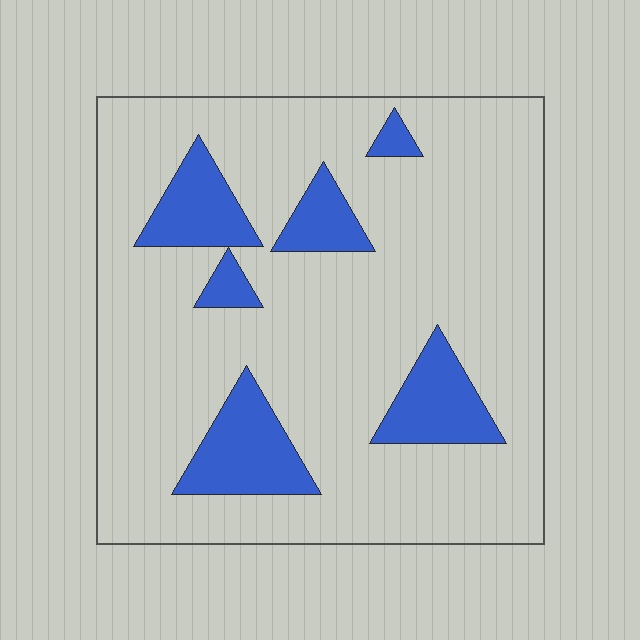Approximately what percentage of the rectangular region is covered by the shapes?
Approximately 15%.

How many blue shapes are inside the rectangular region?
6.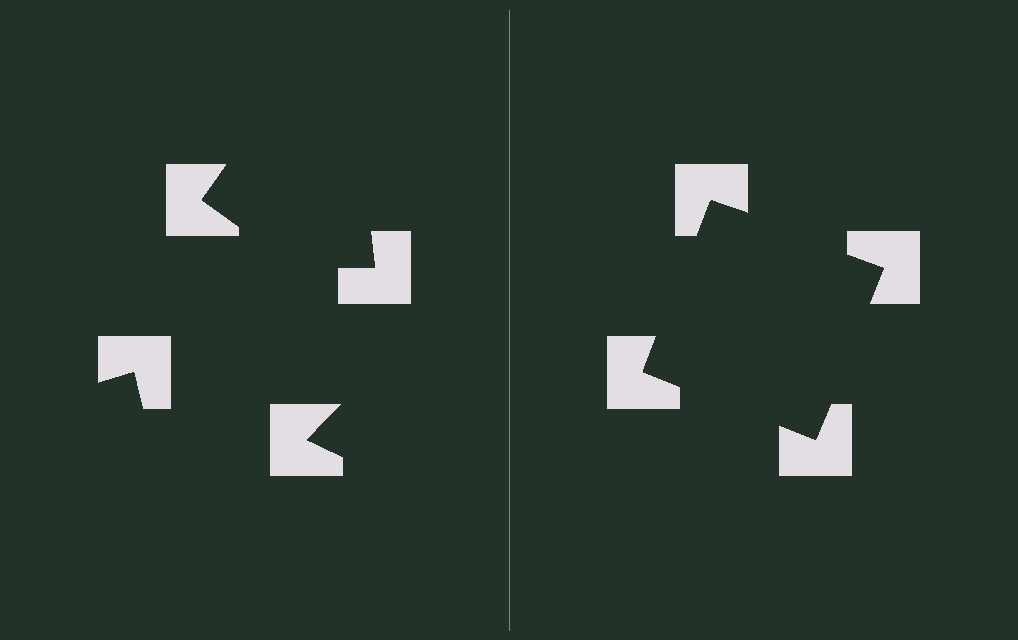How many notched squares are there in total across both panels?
8 — 4 on each side.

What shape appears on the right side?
An illusory square.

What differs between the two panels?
The notched squares are positioned identically on both sides; only the wedge orientations differ. On the right they align to a square; on the left they are misaligned.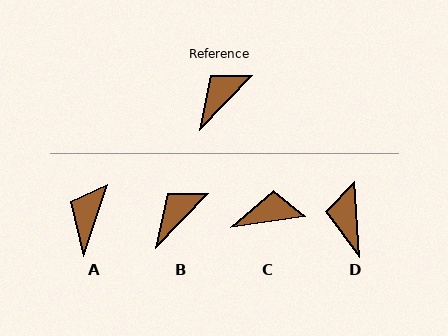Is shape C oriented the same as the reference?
No, it is off by about 37 degrees.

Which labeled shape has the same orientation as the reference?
B.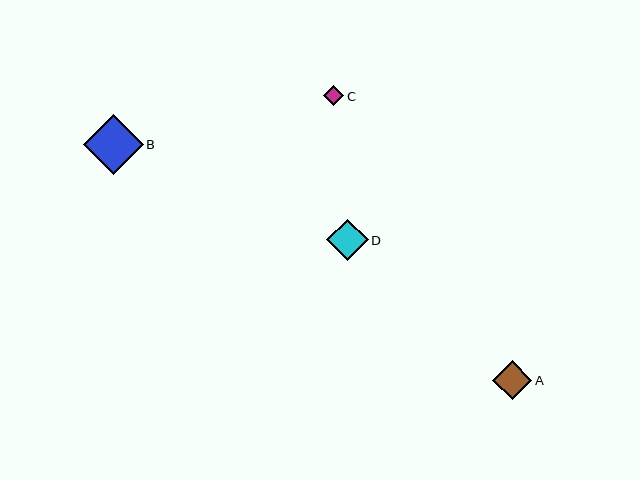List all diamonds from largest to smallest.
From largest to smallest: B, D, A, C.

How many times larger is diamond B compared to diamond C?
Diamond B is approximately 3.0 times the size of diamond C.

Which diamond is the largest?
Diamond B is the largest with a size of approximately 60 pixels.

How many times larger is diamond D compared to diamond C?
Diamond D is approximately 2.1 times the size of diamond C.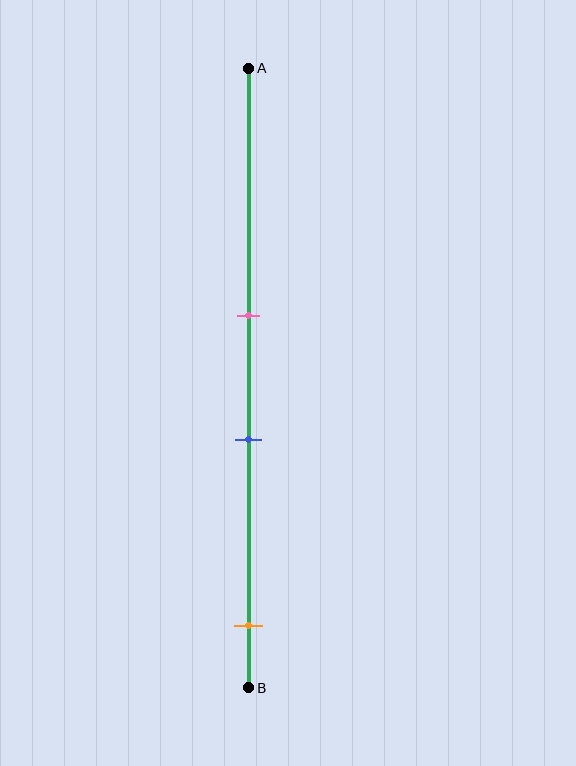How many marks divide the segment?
There are 3 marks dividing the segment.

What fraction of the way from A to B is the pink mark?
The pink mark is approximately 40% (0.4) of the way from A to B.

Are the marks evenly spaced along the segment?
No, the marks are not evenly spaced.